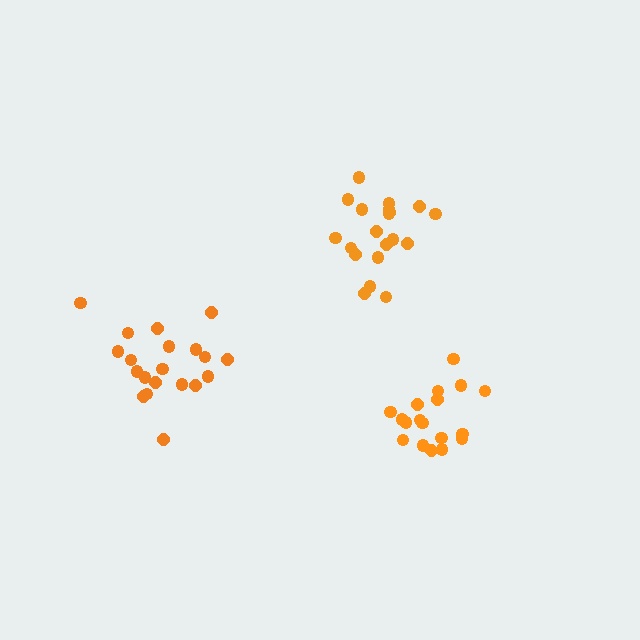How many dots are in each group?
Group 1: 18 dots, Group 2: 20 dots, Group 3: 20 dots (58 total).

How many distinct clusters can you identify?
There are 3 distinct clusters.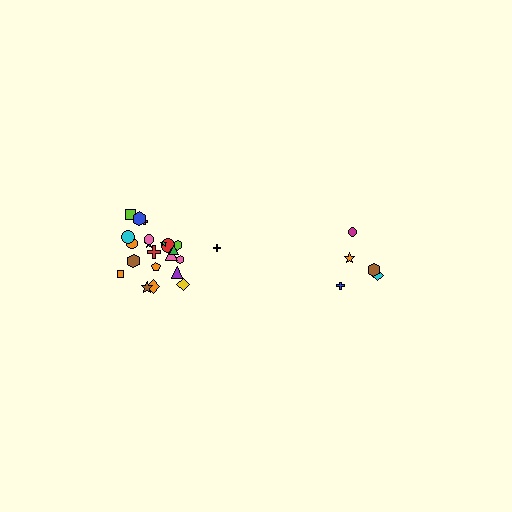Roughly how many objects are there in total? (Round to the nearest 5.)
Roughly 25 objects in total.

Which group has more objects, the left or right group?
The left group.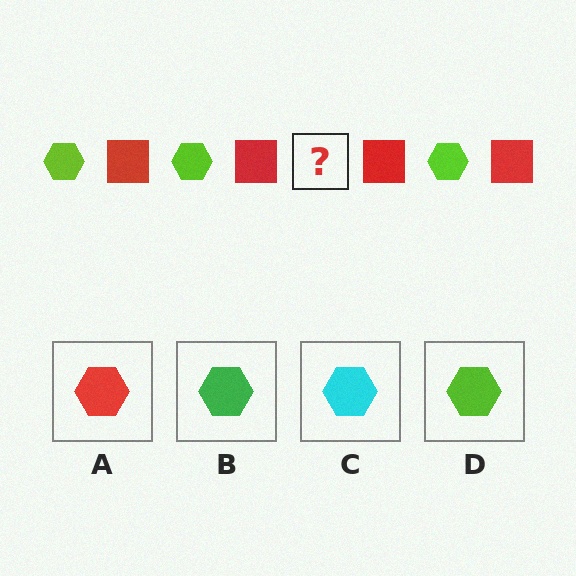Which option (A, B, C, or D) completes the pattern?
D.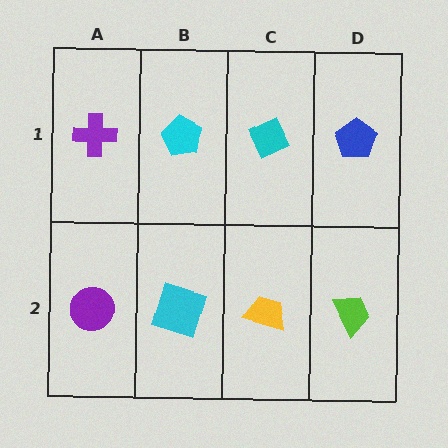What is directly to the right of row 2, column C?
A lime trapezoid.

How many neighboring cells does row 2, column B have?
3.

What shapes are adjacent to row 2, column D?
A blue pentagon (row 1, column D), a yellow trapezoid (row 2, column C).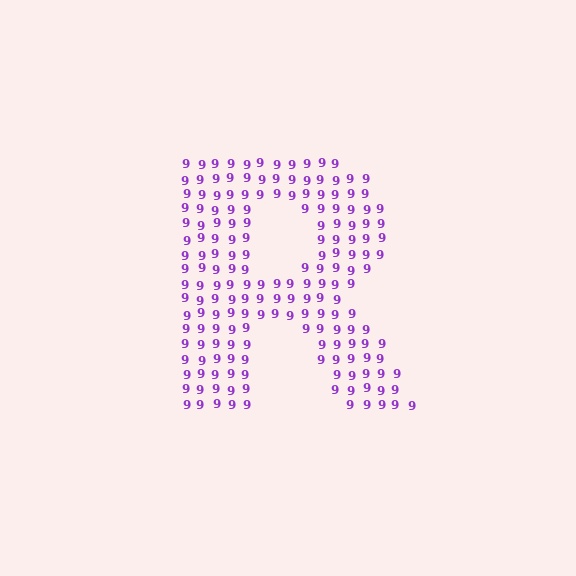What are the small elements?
The small elements are digit 9's.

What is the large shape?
The large shape is the letter R.